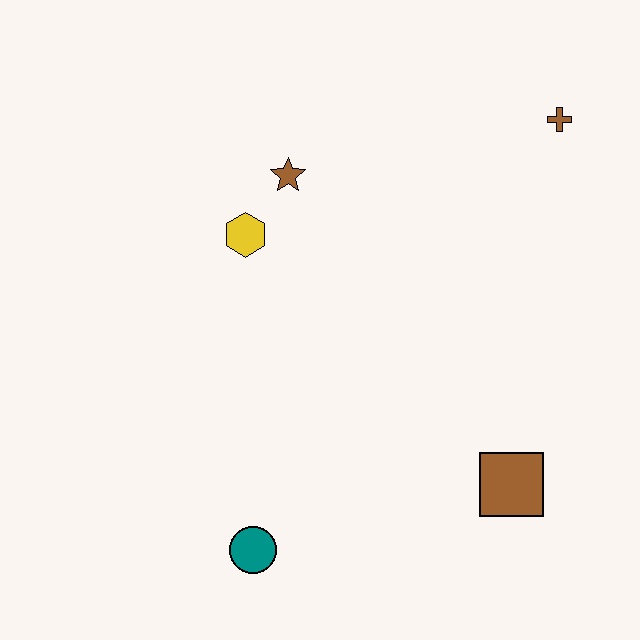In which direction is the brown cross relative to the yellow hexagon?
The brown cross is to the right of the yellow hexagon.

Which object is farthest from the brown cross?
The teal circle is farthest from the brown cross.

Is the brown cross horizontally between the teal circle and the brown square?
No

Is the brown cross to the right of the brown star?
Yes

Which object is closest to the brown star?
The yellow hexagon is closest to the brown star.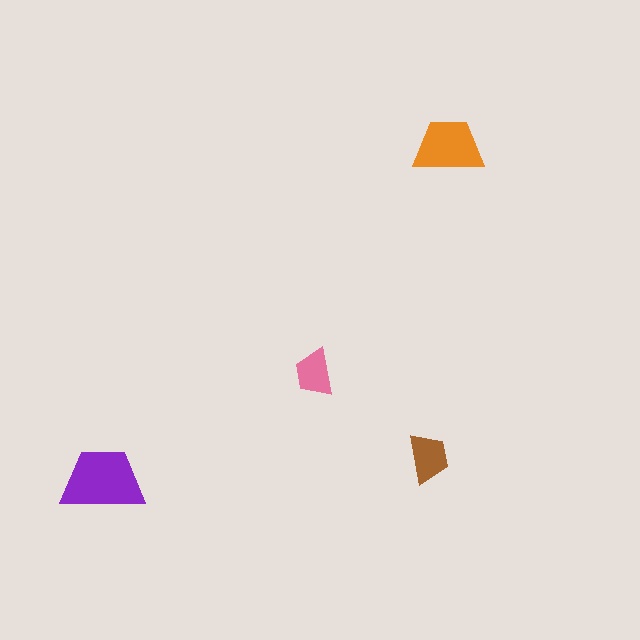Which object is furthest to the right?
The orange trapezoid is rightmost.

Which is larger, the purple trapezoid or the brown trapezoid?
The purple one.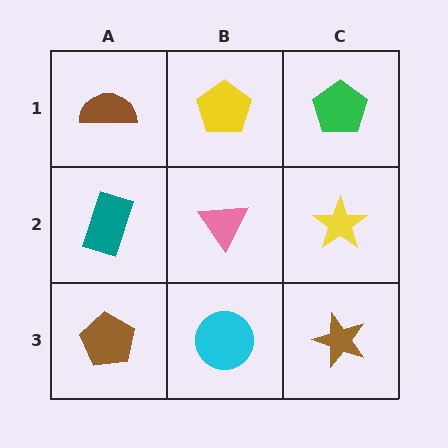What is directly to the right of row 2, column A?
A pink triangle.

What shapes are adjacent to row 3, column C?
A yellow star (row 2, column C), a cyan circle (row 3, column B).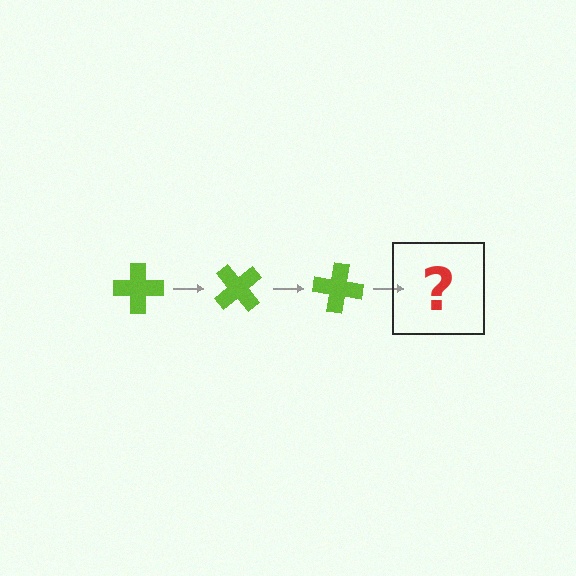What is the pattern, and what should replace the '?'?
The pattern is that the cross rotates 50 degrees each step. The '?' should be a lime cross rotated 150 degrees.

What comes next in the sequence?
The next element should be a lime cross rotated 150 degrees.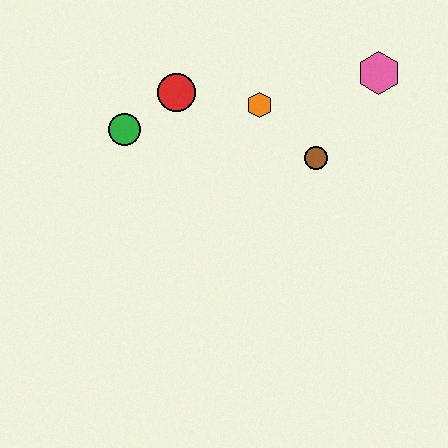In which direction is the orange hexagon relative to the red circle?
The orange hexagon is to the right of the red circle.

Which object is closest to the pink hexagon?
The brown circle is closest to the pink hexagon.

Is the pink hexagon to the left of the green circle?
No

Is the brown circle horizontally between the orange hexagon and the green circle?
No